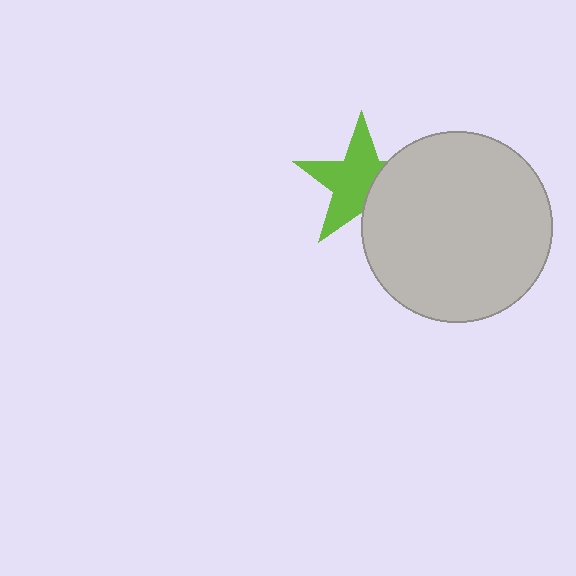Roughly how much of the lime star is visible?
Most of it is visible (roughly 66%).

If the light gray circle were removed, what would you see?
You would see the complete lime star.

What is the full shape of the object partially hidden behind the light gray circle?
The partially hidden object is a lime star.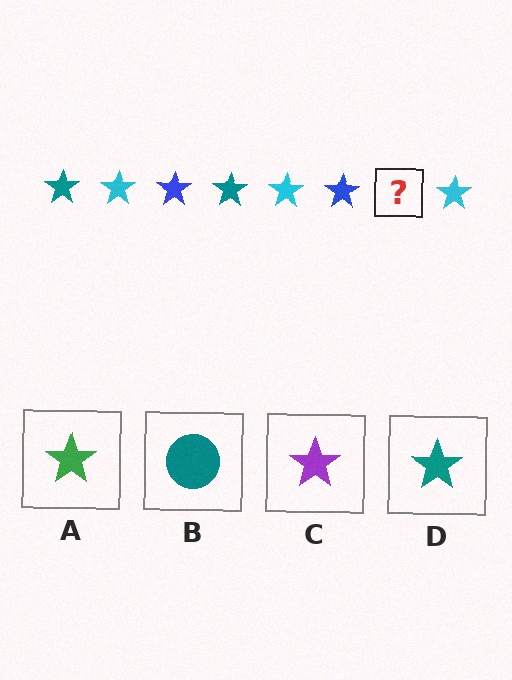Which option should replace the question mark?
Option D.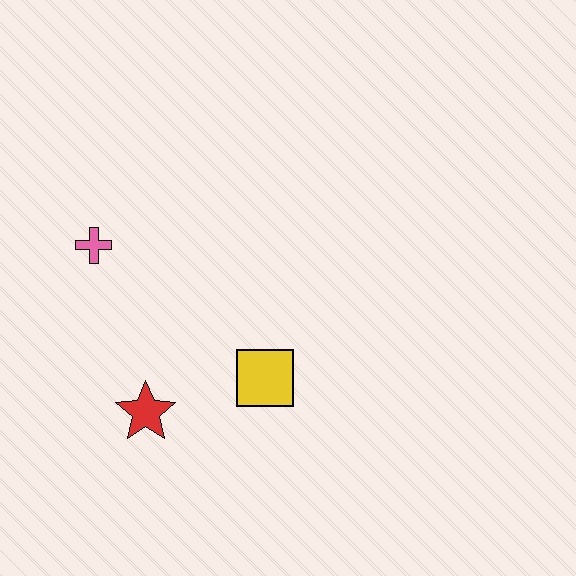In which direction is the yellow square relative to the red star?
The yellow square is to the right of the red star.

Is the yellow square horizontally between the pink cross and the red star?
No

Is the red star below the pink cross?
Yes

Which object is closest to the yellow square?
The red star is closest to the yellow square.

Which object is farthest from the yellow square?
The pink cross is farthest from the yellow square.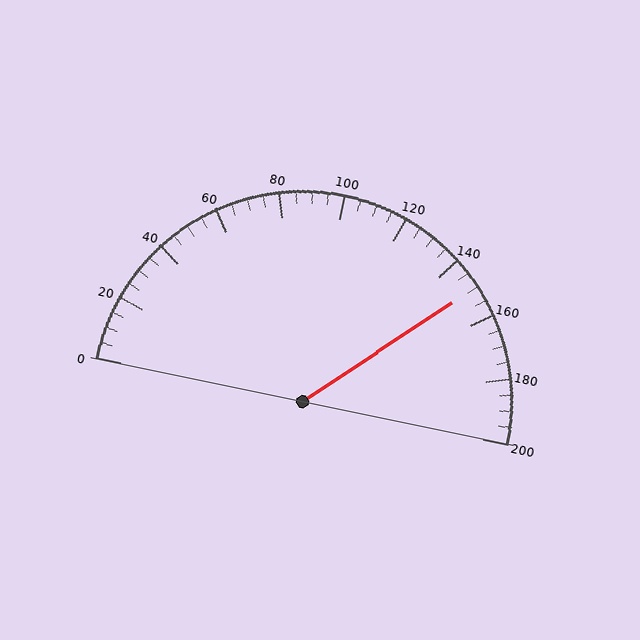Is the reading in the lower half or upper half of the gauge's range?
The reading is in the upper half of the range (0 to 200).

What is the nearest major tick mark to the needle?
The nearest major tick mark is 160.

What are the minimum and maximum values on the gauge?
The gauge ranges from 0 to 200.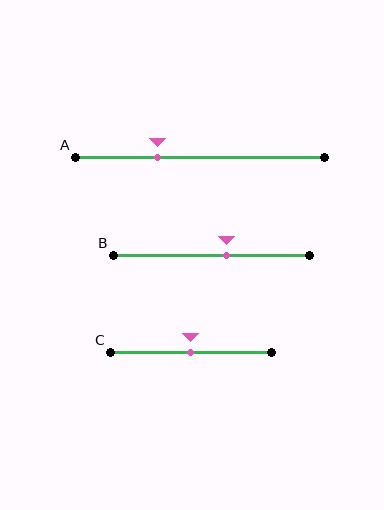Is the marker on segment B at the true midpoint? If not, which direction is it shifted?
No, the marker on segment B is shifted to the right by about 7% of the segment length.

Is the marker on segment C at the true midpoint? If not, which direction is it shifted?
Yes, the marker on segment C is at the true midpoint.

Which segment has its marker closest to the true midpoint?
Segment C has its marker closest to the true midpoint.